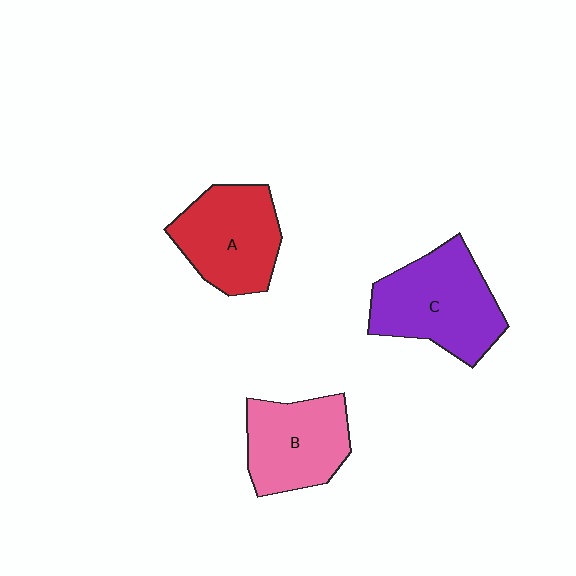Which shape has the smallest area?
Shape B (pink).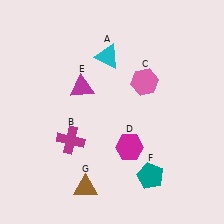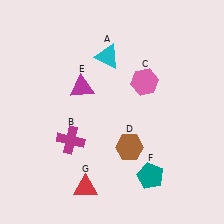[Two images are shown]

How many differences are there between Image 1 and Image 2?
There are 2 differences between the two images.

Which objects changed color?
D changed from magenta to brown. G changed from brown to red.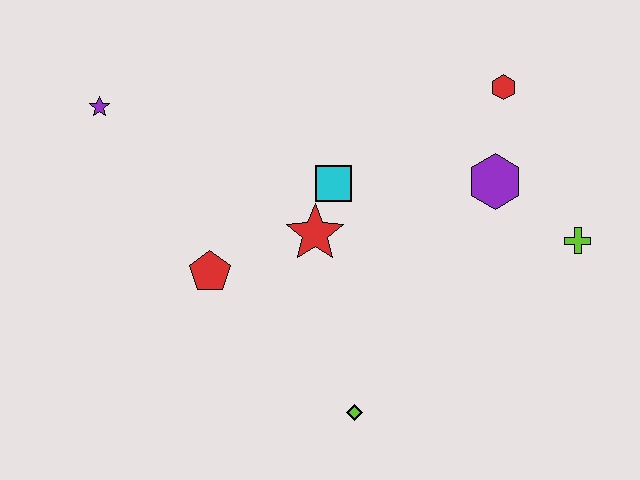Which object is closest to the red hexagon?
The purple hexagon is closest to the red hexagon.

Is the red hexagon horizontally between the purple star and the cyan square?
No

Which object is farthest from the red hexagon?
The purple star is farthest from the red hexagon.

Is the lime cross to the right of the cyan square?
Yes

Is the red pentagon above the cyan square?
No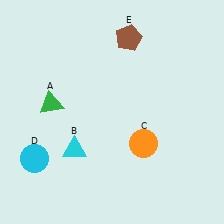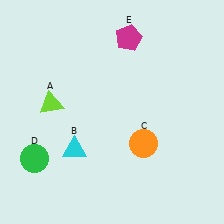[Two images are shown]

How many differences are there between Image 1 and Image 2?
There are 3 differences between the two images.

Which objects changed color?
A changed from green to lime. D changed from cyan to green. E changed from brown to magenta.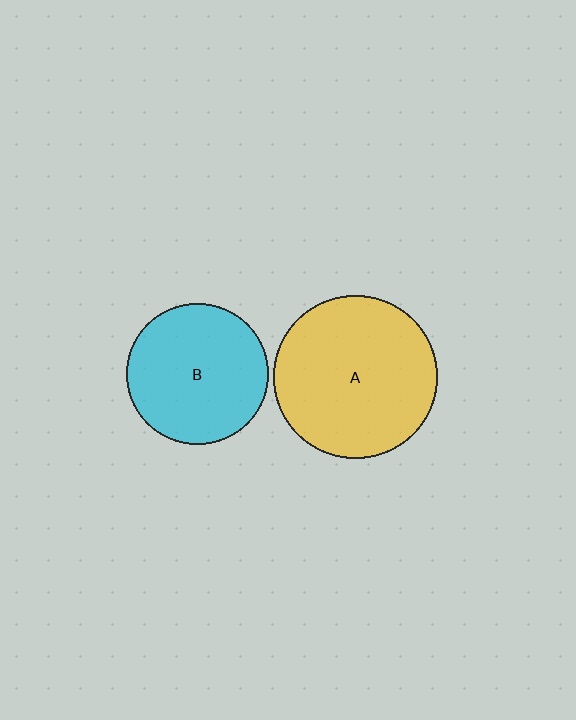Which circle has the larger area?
Circle A (yellow).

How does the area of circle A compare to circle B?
Approximately 1.3 times.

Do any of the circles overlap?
No, none of the circles overlap.